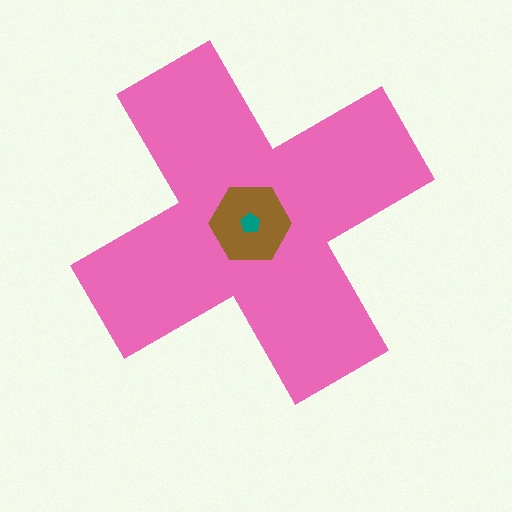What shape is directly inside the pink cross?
The brown hexagon.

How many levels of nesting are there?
3.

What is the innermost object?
The teal pentagon.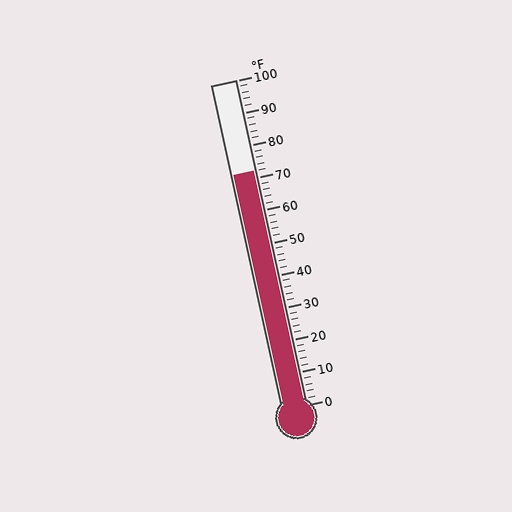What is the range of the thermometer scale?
The thermometer scale ranges from 0°F to 100°F.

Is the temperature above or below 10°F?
The temperature is above 10°F.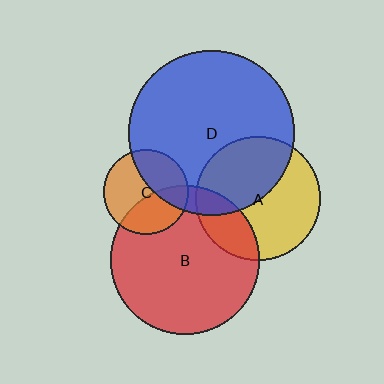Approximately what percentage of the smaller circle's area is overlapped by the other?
Approximately 10%.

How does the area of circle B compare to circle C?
Approximately 3.1 times.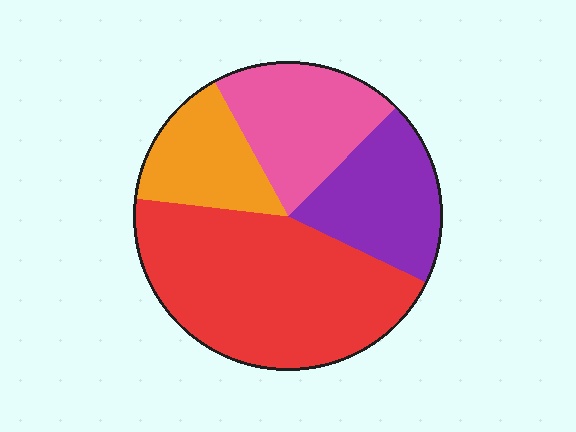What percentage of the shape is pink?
Pink covers about 20% of the shape.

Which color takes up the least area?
Orange, at roughly 15%.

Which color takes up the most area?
Red, at roughly 45%.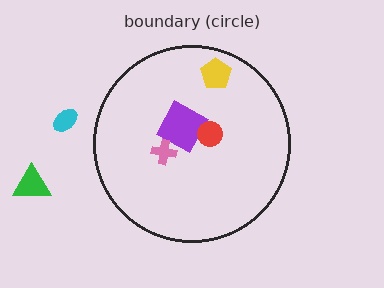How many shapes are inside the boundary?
4 inside, 2 outside.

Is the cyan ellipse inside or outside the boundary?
Outside.